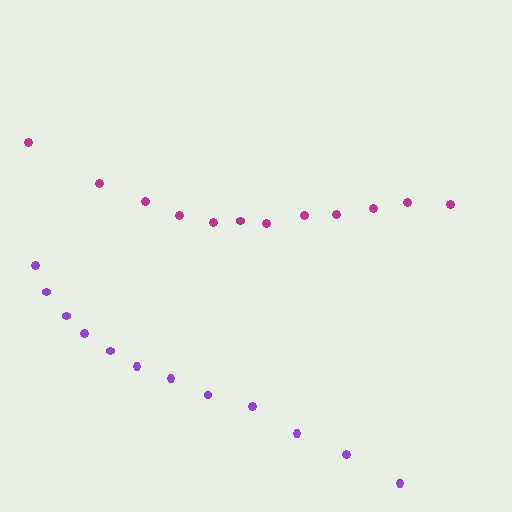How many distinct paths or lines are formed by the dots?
There are 2 distinct paths.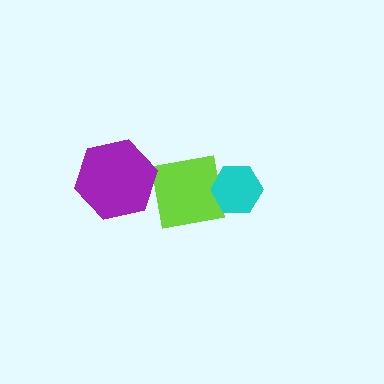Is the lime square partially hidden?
Yes, it is partially covered by another shape.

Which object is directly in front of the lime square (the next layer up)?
The cyan hexagon is directly in front of the lime square.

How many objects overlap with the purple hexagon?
1 object overlaps with the purple hexagon.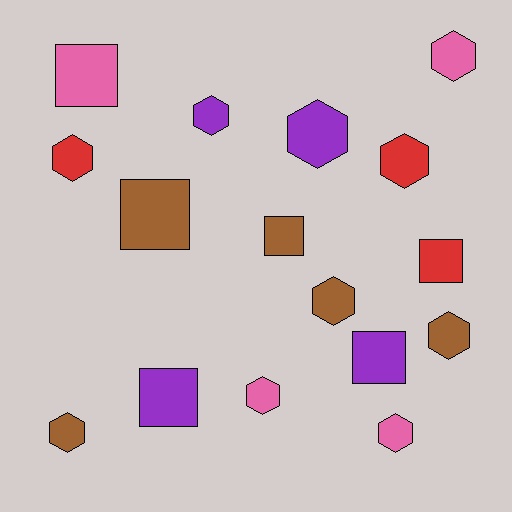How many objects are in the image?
There are 16 objects.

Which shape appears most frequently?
Hexagon, with 10 objects.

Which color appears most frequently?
Brown, with 5 objects.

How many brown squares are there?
There are 2 brown squares.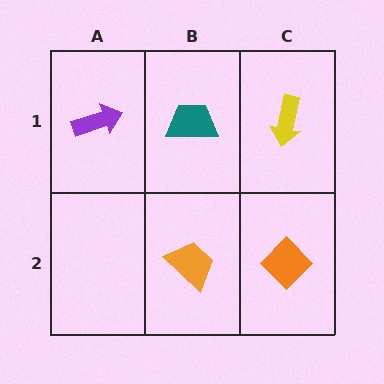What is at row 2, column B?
An orange trapezoid.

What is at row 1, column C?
A yellow arrow.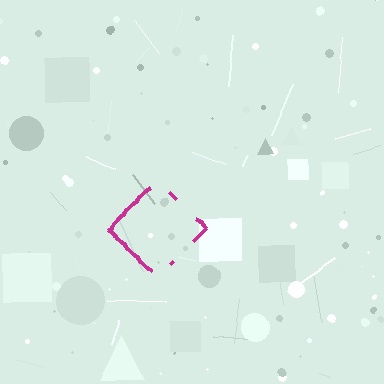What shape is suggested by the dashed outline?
The dashed outline suggests a diamond.